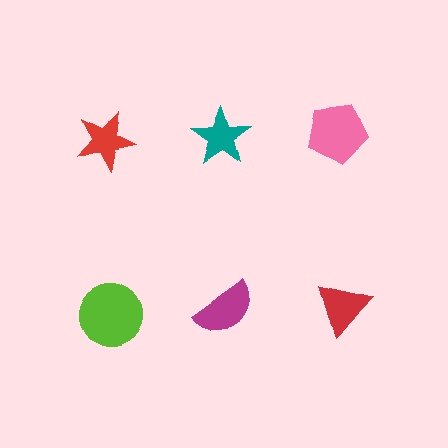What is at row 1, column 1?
A red star.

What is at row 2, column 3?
A red triangle.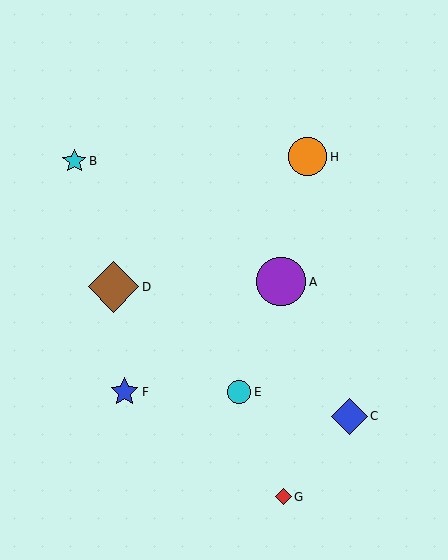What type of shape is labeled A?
Shape A is a purple circle.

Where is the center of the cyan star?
The center of the cyan star is at (74, 161).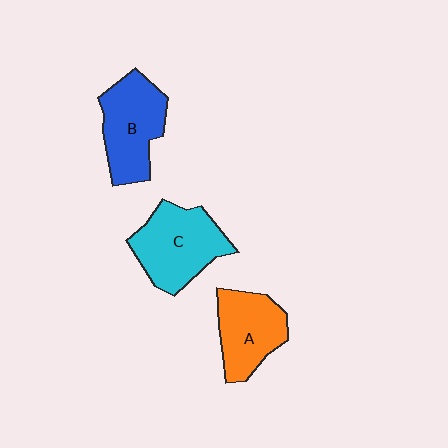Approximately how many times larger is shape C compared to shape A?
Approximately 1.2 times.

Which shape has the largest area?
Shape C (cyan).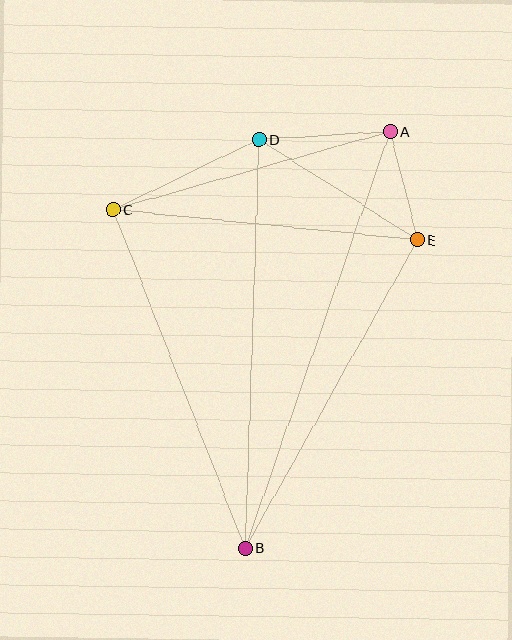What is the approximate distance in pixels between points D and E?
The distance between D and E is approximately 187 pixels.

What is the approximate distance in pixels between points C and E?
The distance between C and E is approximately 306 pixels.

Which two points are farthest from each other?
Points A and B are farthest from each other.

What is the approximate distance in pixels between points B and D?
The distance between B and D is approximately 409 pixels.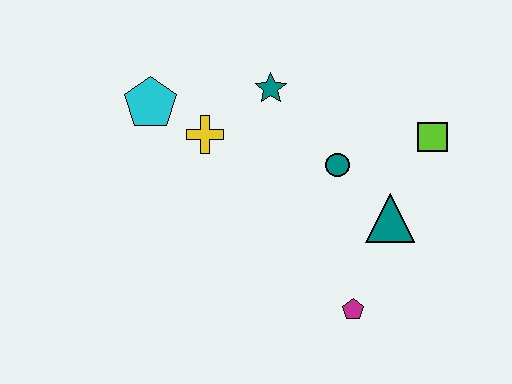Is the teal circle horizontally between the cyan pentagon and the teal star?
No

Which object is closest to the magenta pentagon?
The teal triangle is closest to the magenta pentagon.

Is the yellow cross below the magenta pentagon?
No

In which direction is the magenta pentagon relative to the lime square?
The magenta pentagon is below the lime square.